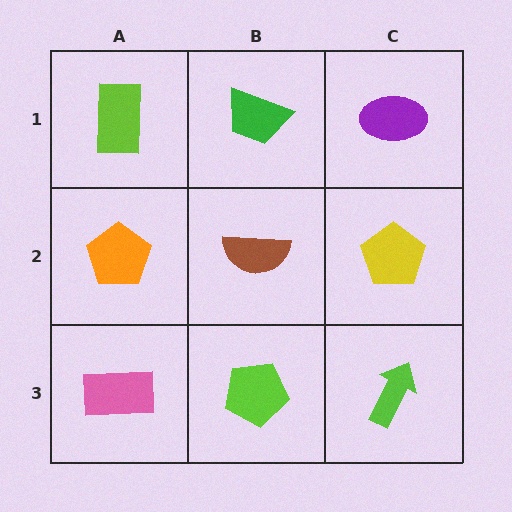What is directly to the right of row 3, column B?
A lime arrow.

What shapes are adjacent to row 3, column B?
A brown semicircle (row 2, column B), a pink rectangle (row 3, column A), a lime arrow (row 3, column C).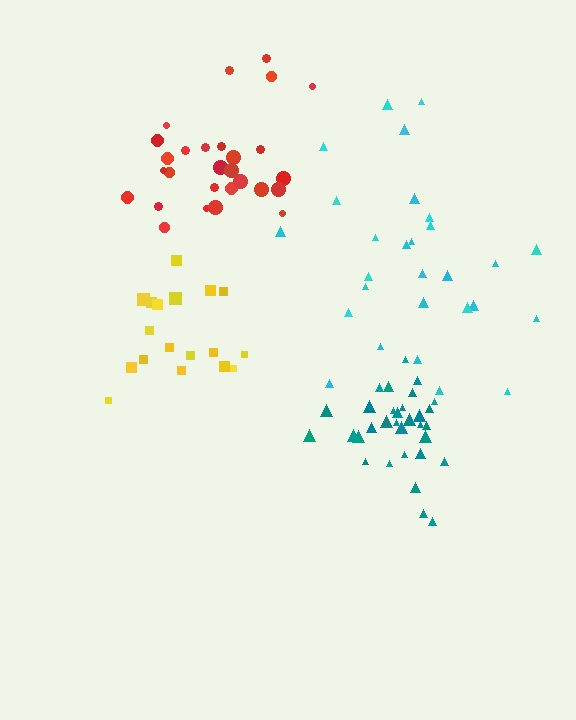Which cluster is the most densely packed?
Teal.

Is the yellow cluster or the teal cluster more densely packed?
Teal.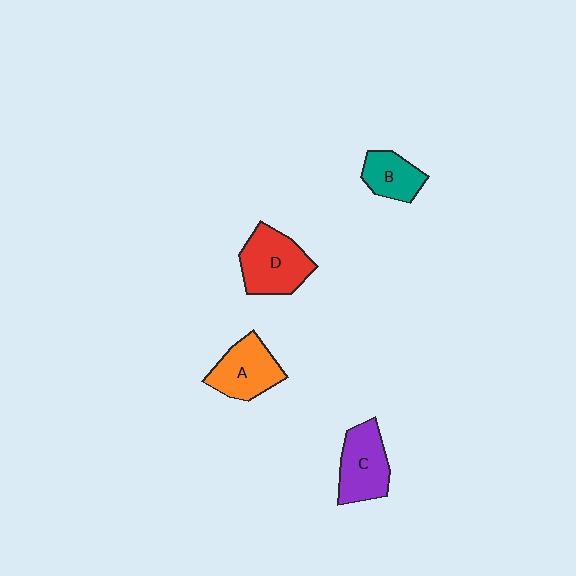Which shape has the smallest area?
Shape B (teal).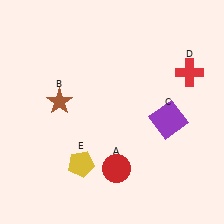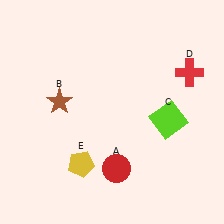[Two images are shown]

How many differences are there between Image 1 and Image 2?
There is 1 difference between the two images.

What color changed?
The square (C) changed from purple in Image 1 to lime in Image 2.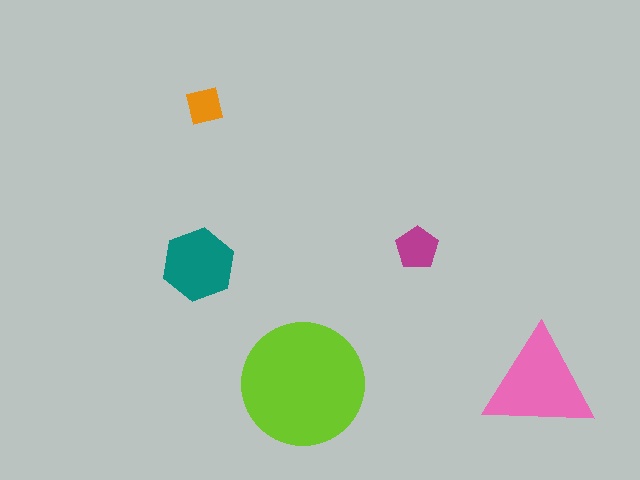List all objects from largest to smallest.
The lime circle, the pink triangle, the teal hexagon, the magenta pentagon, the orange square.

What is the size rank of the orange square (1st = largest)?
5th.